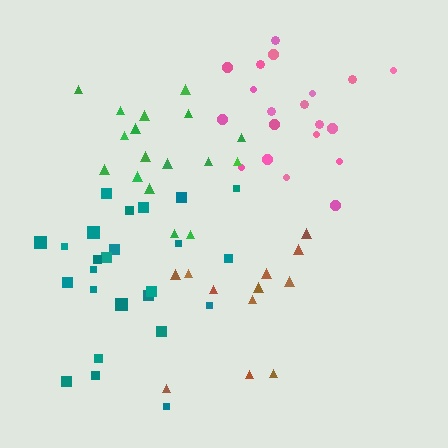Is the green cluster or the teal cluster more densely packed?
Green.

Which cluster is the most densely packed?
Green.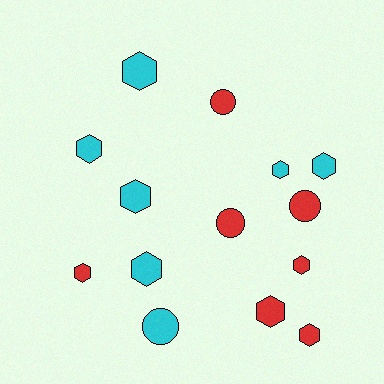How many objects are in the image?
There are 14 objects.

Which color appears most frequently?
Cyan, with 7 objects.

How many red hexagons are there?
There are 4 red hexagons.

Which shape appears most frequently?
Hexagon, with 10 objects.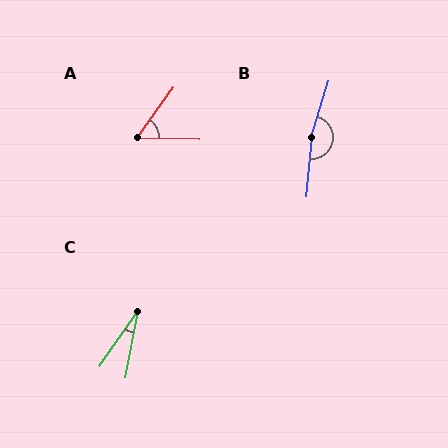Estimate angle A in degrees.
Approximately 56 degrees.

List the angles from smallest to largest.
C (24°), A (56°), B (167°).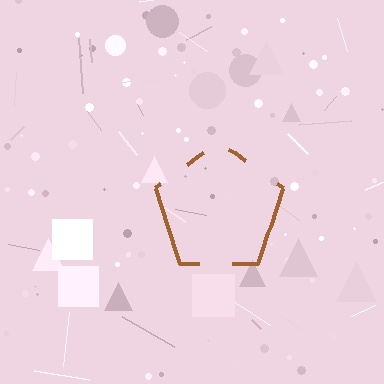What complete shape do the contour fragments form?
The contour fragments form a pentagon.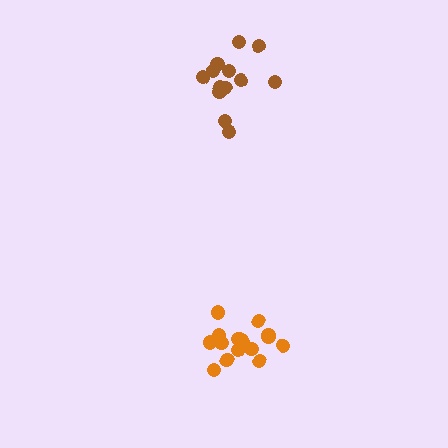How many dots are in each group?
Group 1: 14 dots, Group 2: 16 dots (30 total).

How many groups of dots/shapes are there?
There are 2 groups.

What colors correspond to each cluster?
The clusters are colored: brown, orange.